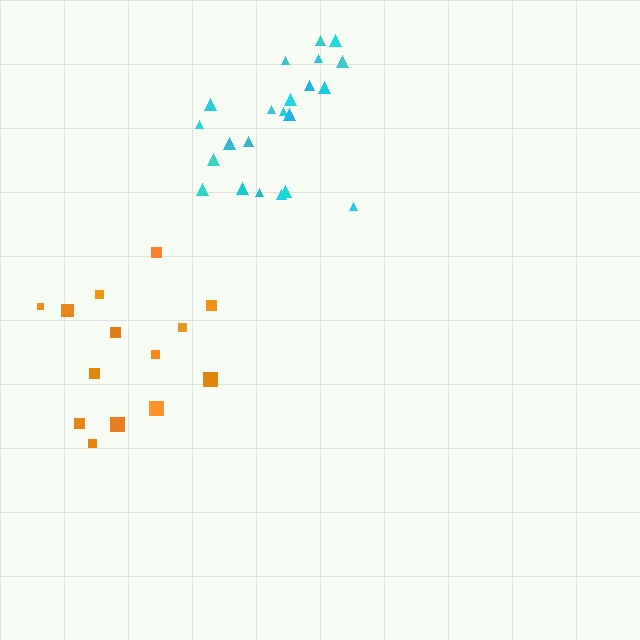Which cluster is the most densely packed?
Cyan.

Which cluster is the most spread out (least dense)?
Orange.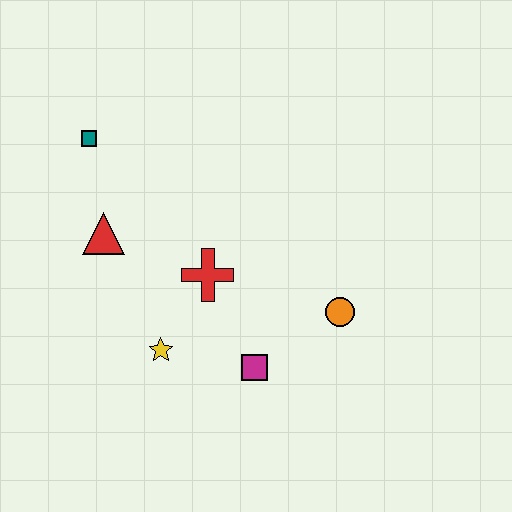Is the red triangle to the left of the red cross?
Yes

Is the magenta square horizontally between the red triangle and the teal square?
No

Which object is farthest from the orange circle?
The teal square is farthest from the orange circle.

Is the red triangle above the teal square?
No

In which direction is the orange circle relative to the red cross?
The orange circle is to the right of the red cross.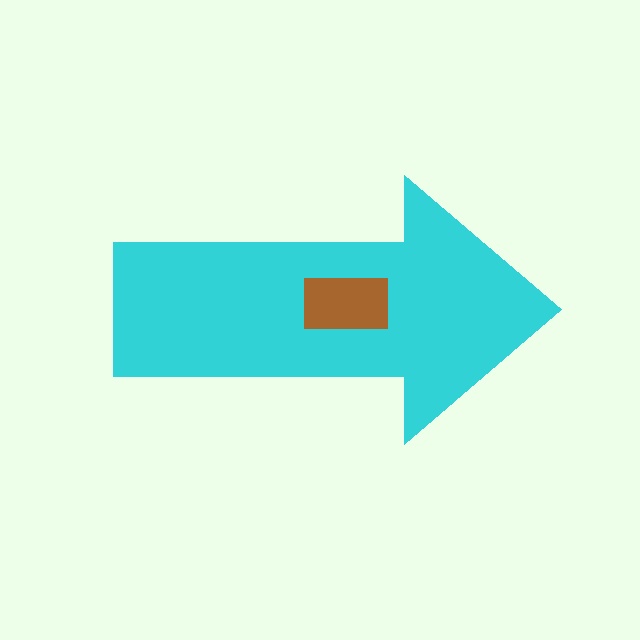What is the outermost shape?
The cyan arrow.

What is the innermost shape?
The brown rectangle.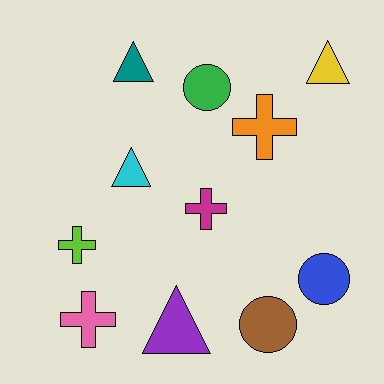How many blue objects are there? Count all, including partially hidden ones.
There is 1 blue object.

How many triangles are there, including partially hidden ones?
There are 4 triangles.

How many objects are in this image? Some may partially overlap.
There are 11 objects.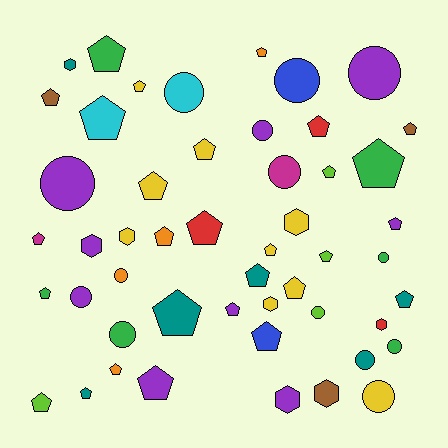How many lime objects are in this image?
There are 4 lime objects.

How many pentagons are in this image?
There are 28 pentagons.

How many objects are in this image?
There are 50 objects.